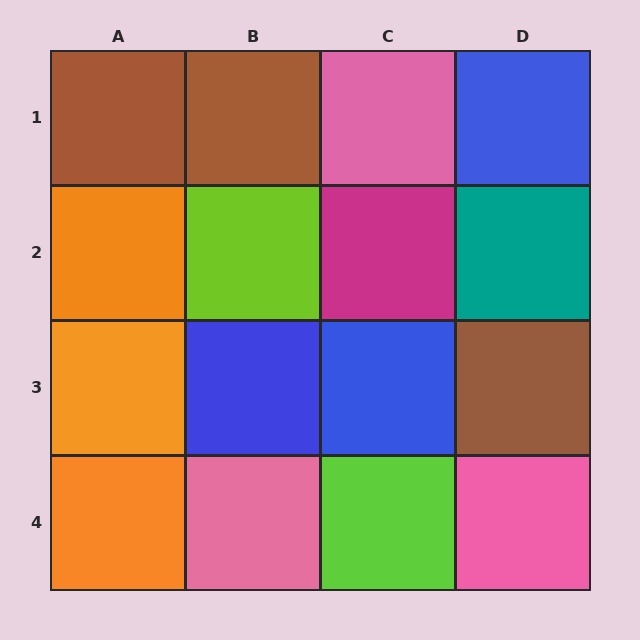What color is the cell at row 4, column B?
Pink.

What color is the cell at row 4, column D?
Pink.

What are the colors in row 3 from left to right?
Orange, blue, blue, brown.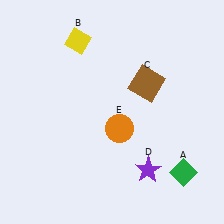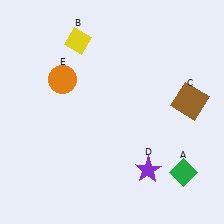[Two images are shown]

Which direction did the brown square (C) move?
The brown square (C) moved right.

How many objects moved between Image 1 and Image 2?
2 objects moved between the two images.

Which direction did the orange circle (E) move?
The orange circle (E) moved left.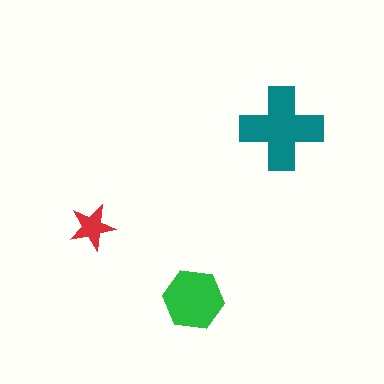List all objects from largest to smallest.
The teal cross, the green hexagon, the red star.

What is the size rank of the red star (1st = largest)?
3rd.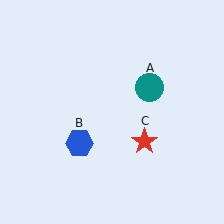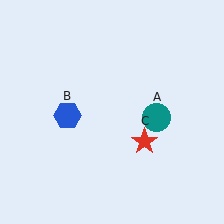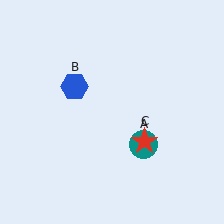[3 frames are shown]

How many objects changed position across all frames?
2 objects changed position: teal circle (object A), blue hexagon (object B).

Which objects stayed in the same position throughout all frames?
Red star (object C) remained stationary.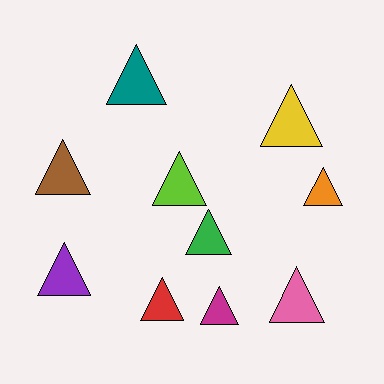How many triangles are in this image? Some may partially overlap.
There are 10 triangles.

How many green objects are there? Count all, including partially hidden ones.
There is 1 green object.